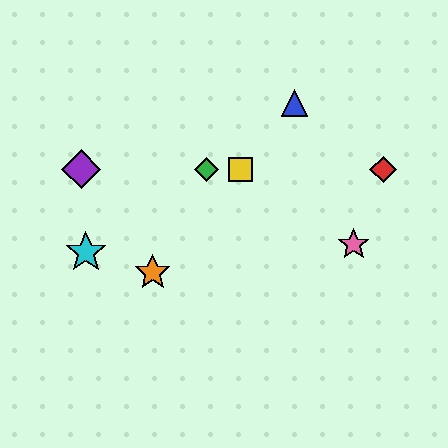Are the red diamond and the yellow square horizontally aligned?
Yes, both are at y≈169.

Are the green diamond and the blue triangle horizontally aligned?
No, the green diamond is at y≈169 and the blue triangle is at y≈103.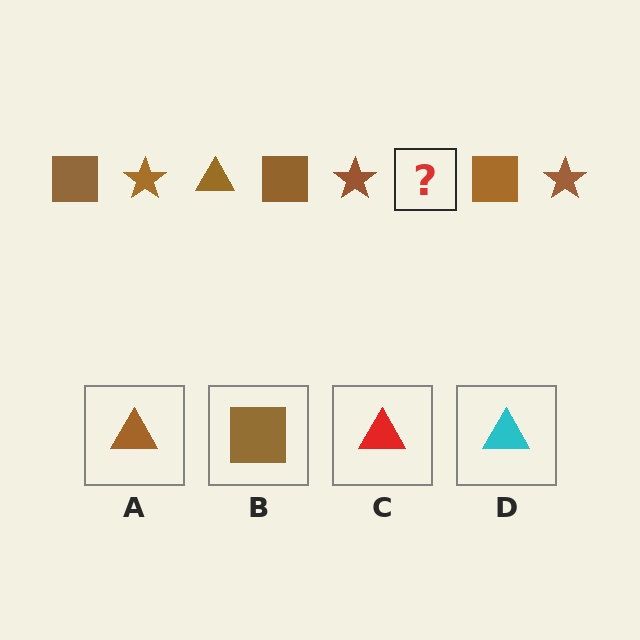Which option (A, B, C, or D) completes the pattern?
A.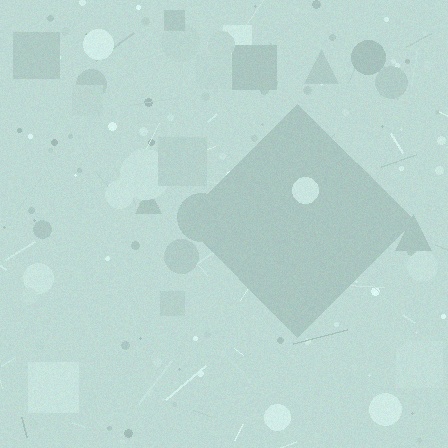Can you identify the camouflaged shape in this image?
The camouflaged shape is a diamond.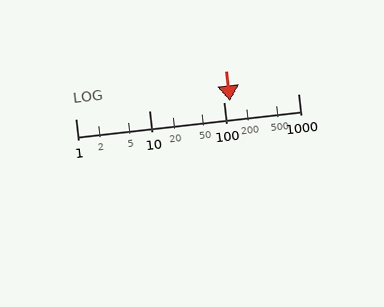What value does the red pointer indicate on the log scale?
The pointer indicates approximately 120.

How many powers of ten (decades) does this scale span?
The scale spans 3 decades, from 1 to 1000.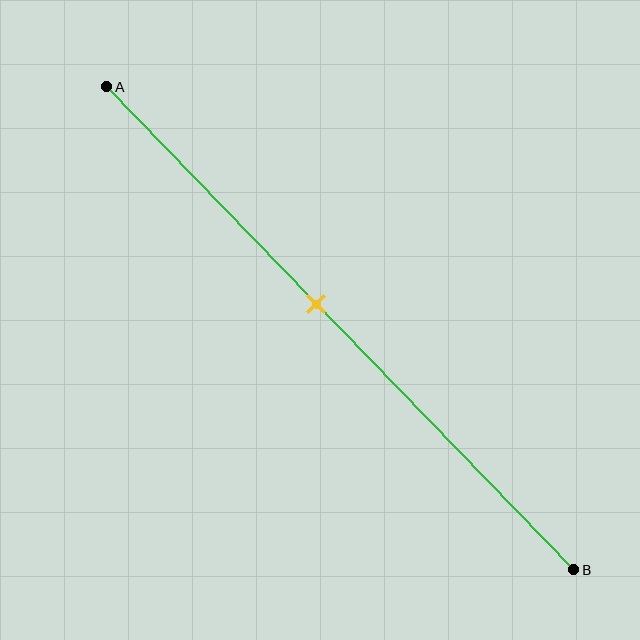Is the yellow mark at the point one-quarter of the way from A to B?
No, the mark is at about 45% from A, not at the 25% one-quarter point.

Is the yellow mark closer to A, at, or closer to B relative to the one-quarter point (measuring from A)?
The yellow mark is closer to point B than the one-quarter point of segment AB.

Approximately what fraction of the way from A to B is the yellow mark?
The yellow mark is approximately 45% of the way from A to B.